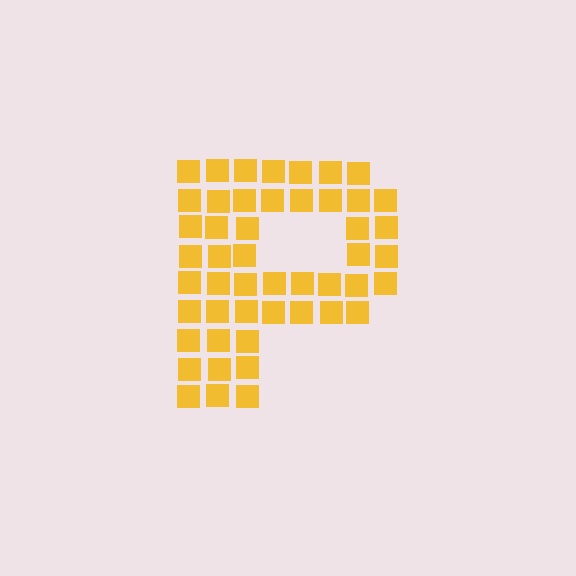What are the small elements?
The small elements are squares.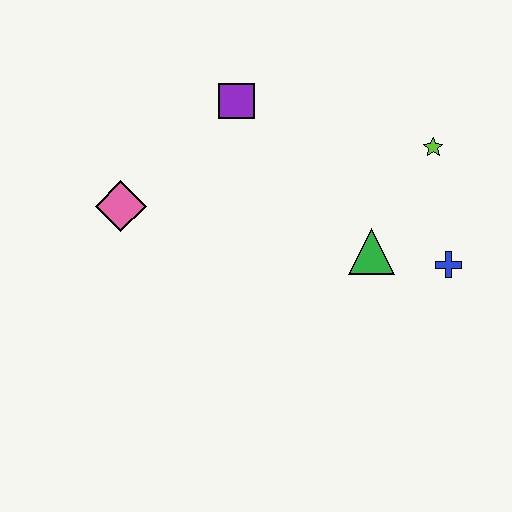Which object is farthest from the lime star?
The pink diamond is farthest from the lime star.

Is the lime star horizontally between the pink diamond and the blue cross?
Yes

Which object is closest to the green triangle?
The blue cross is closest to the green triangle.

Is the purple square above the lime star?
Yes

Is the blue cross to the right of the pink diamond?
Yes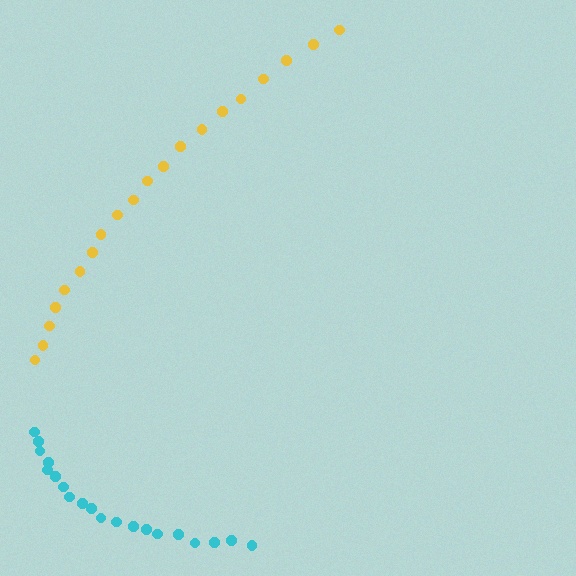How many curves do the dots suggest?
There are 2 distinct paths.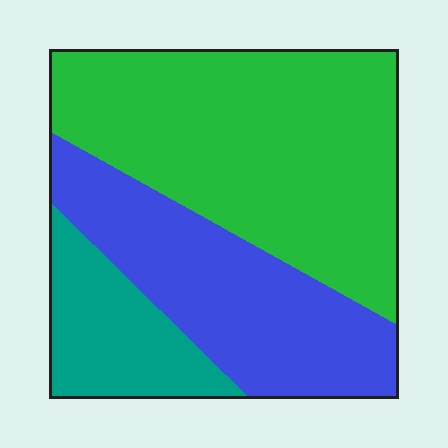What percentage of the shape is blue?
Blue takes up about one third (1/3) of the shape.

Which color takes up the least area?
Teal, at roughly 15%.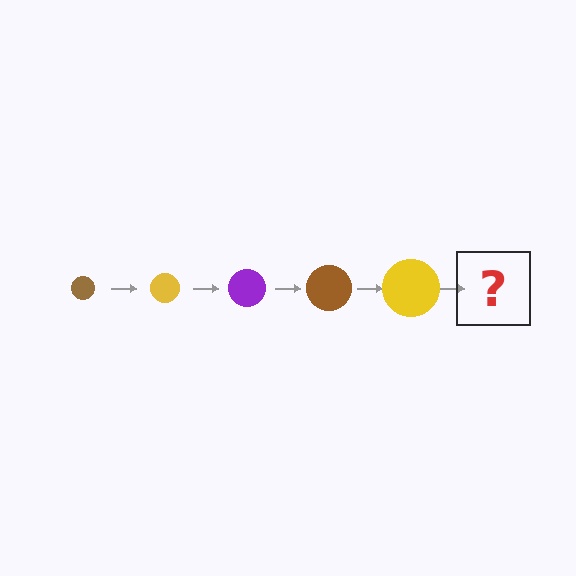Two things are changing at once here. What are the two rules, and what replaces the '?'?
The two rules are that the circle grows larger each step and the color cycles through brown, yellow, and purple. The '?' should be a purple circle, larger than the previous one.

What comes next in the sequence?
The next element should be a purple circle, larger than the previous one.